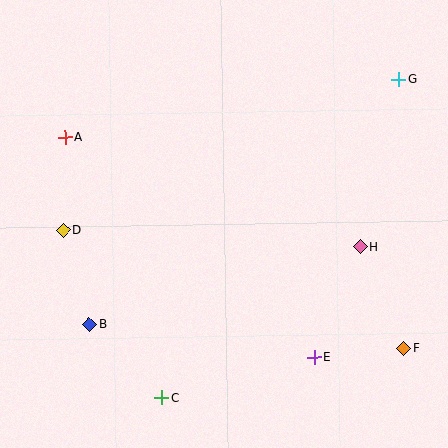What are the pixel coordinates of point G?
Point G is at (398, 79).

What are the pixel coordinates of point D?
Point D is at (63, 230).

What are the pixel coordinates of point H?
Point H is at (361, 247).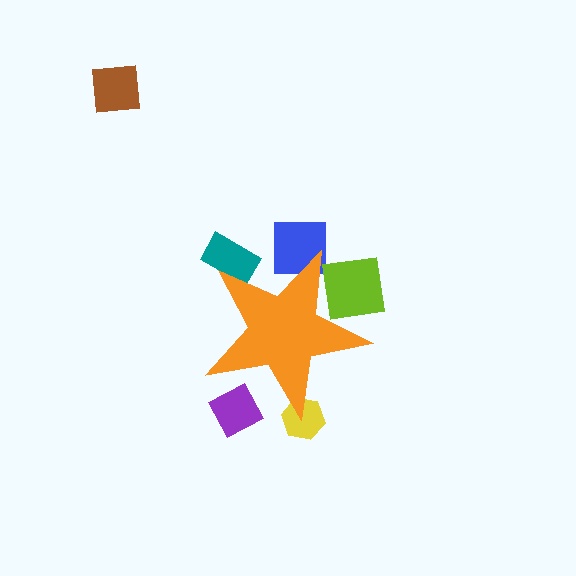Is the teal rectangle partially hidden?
Yes, the teal rectangle is partially hidden behind the orange star.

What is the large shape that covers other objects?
An orange star.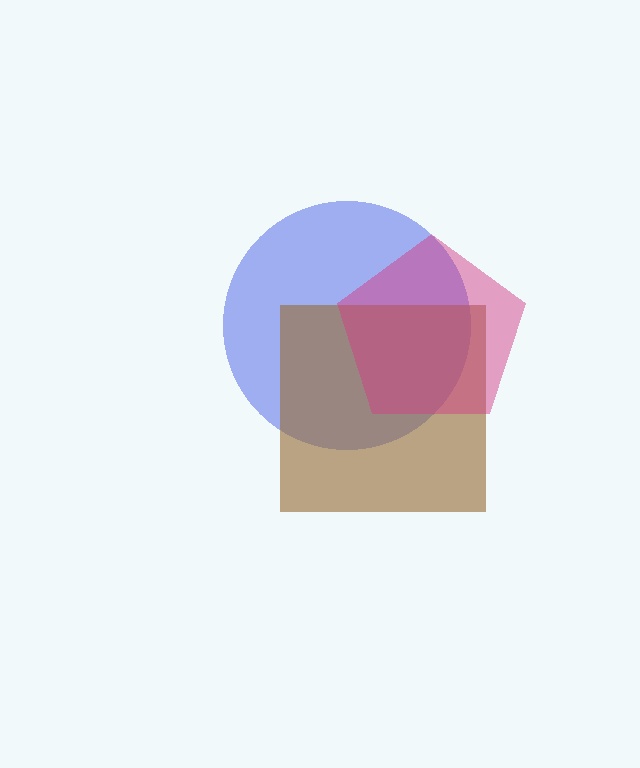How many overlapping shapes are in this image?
There are 3 overlapping shapes in the image.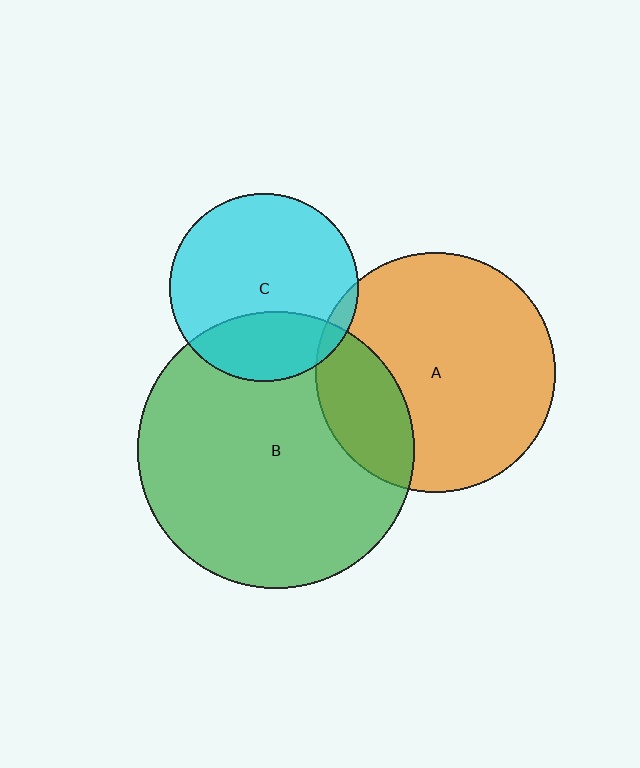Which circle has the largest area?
Circle B (green).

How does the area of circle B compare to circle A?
Approximately 1.3 times.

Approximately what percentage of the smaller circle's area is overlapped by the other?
Approximately 30%.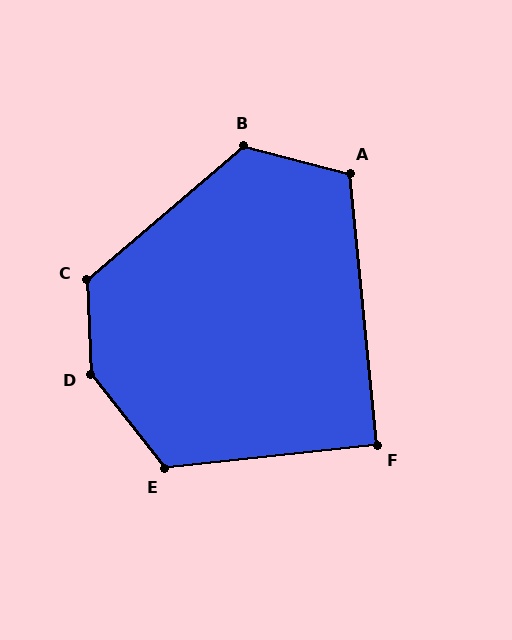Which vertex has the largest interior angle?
D, at approximately 144 degrees.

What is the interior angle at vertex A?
Approximately 110 degrees (obtuse).